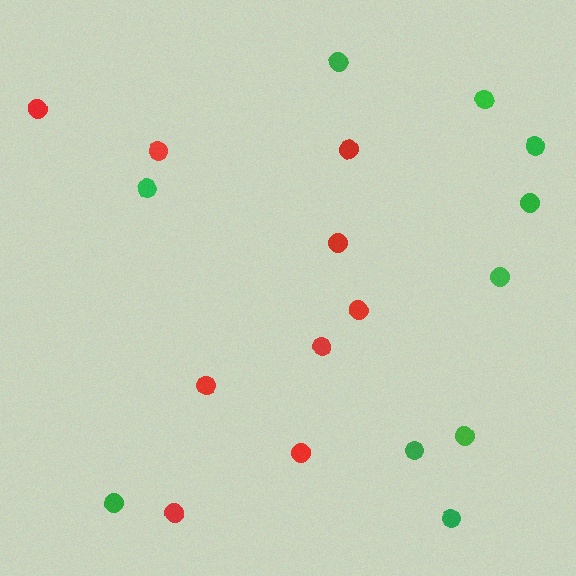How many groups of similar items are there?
There are 2 groups: one group of green circles (10) and one group of red circles (9).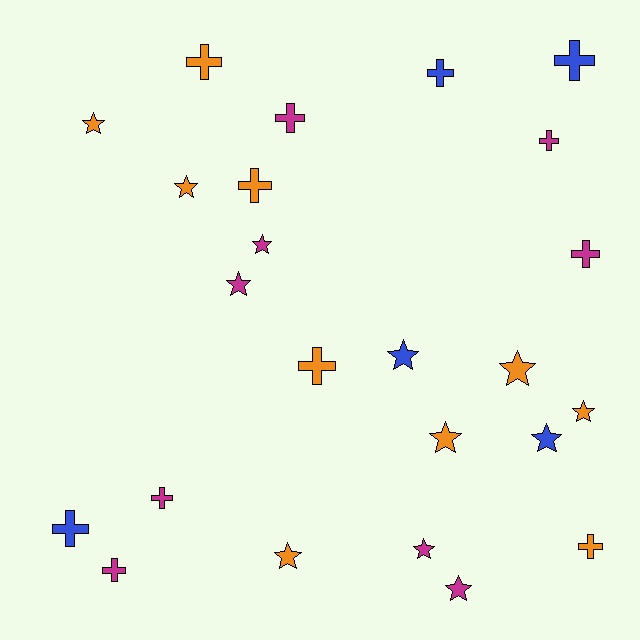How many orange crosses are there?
There are 4 orange crosses.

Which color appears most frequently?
Orange, with 10 objects.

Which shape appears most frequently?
Star, with 12 objects.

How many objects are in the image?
There are 24 objects.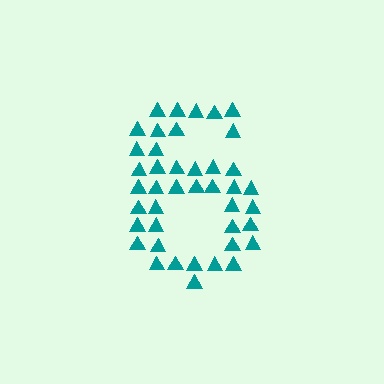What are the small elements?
The small elements are triangles.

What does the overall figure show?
The overall figure shows the digit 6.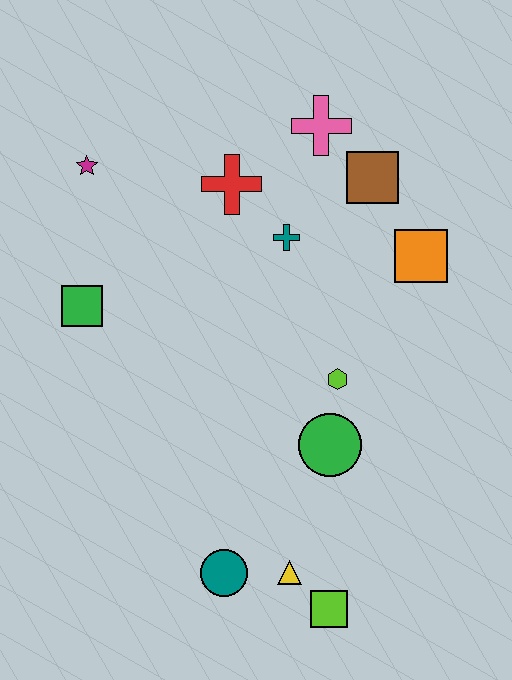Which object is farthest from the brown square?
The lime square is farthest from the brown square.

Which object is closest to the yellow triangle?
The lime square is closest to the yellow triangle.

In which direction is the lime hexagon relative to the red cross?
The lime hexagon is below the red cross.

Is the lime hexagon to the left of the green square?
No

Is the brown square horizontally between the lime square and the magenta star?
No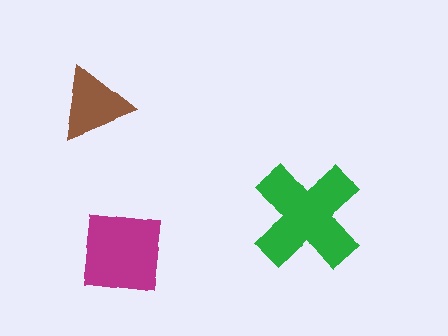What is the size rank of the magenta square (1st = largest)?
2nd.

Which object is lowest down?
The magenta square is bottommost.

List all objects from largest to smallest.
The green cross, the magenta square, the brown triangle.